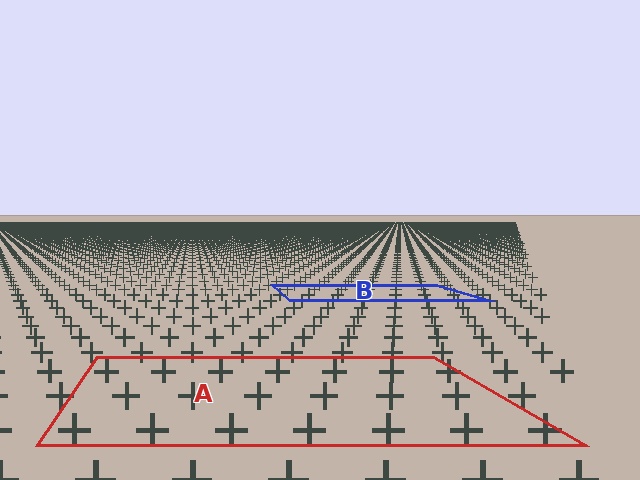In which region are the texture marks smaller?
The texture marks are smaller in region B, because it is farther away.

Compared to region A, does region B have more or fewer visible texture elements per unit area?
Region B has more texture elements per unit area — they are packed more densely because it is farther away.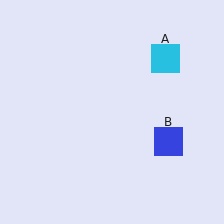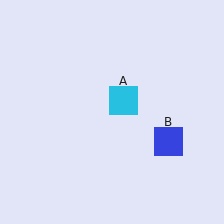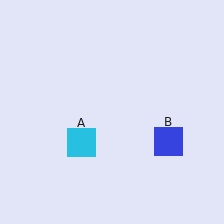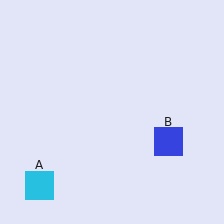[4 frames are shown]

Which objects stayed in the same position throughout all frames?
Blue square (object B) remained stationary.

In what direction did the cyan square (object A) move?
The cyan square (object A) moved down and to the left.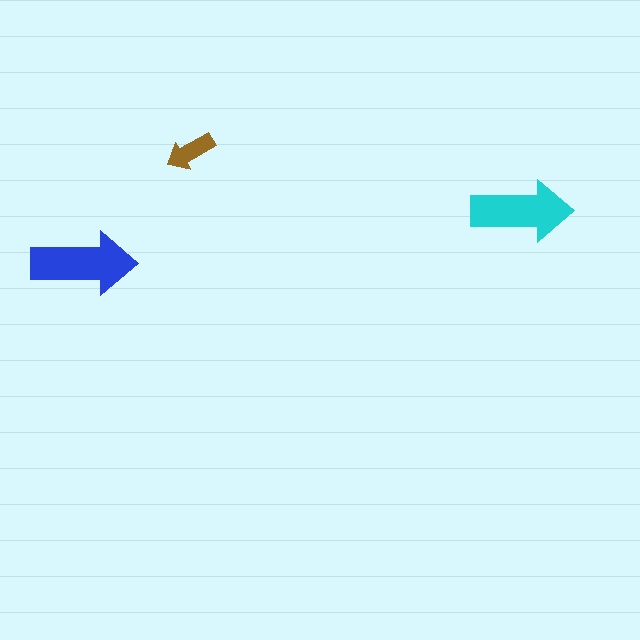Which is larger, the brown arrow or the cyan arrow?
The cyan one.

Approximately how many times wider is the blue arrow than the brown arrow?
About 2 times wider.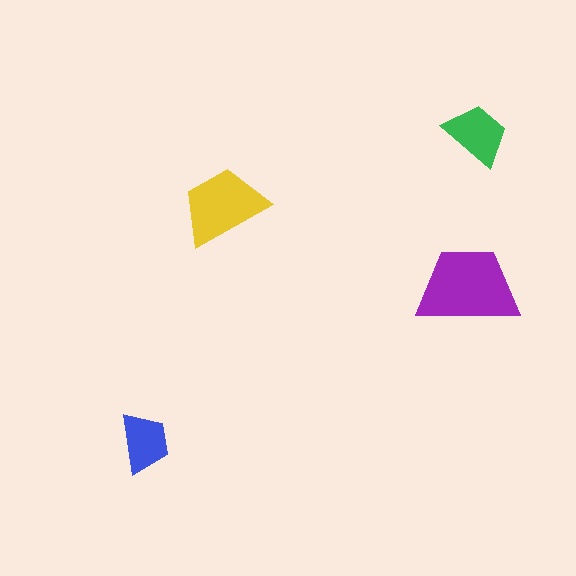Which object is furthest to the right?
The green trapezoid is rightmost.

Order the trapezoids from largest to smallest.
the purple one, the yellow one, the green one, the blue one.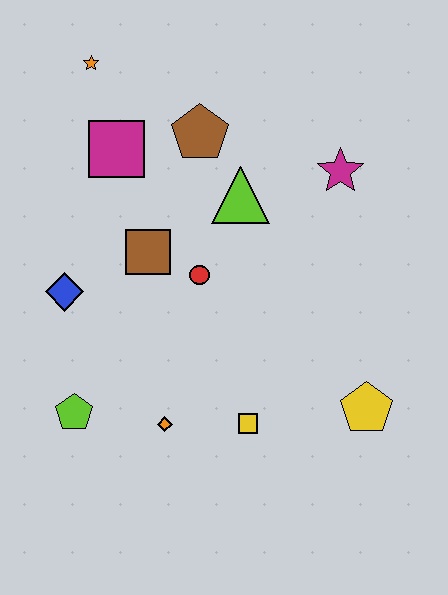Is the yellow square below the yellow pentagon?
Yes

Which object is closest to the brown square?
The red circle is closest to the brown square.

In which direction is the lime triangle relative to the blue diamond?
The lime triangle is to the right of the blue diamond.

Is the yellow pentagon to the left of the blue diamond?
No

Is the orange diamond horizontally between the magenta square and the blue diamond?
No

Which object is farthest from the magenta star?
The lime pentagon is farthest from the magenta star.